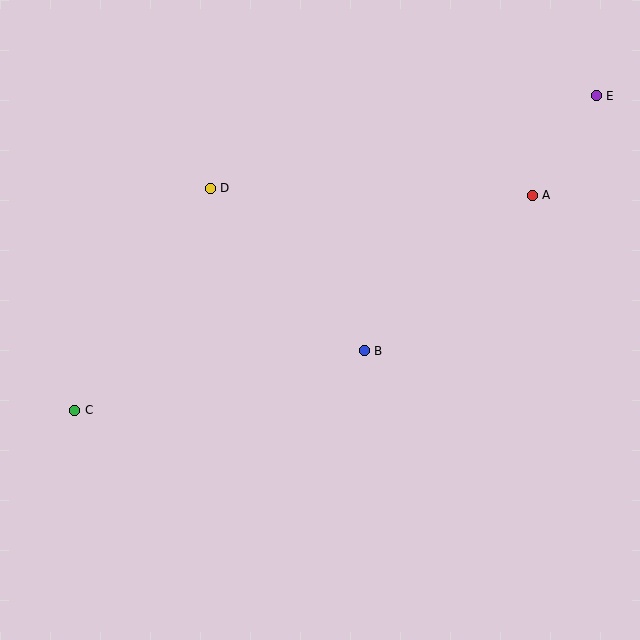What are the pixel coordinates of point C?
Point C is at (75, 410).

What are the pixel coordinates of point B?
Point B is at (364, 351).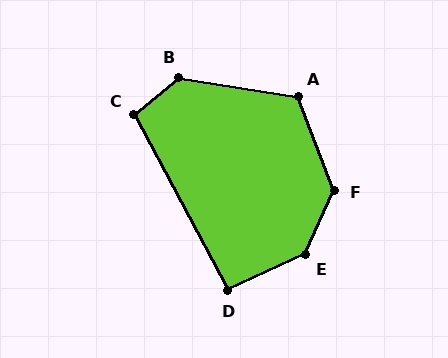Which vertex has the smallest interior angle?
D, at approximately 94 degrees.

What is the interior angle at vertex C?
Approximately 101 degrees (obtuse).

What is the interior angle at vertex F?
Approximately 135 degrees (obtuse).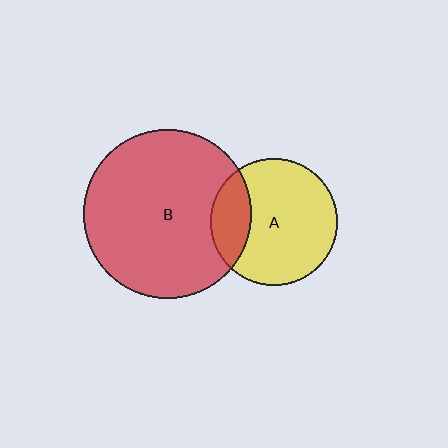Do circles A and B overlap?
Yes.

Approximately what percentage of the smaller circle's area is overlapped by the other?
Approximately 20%.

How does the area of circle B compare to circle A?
Approximately 1.8 times.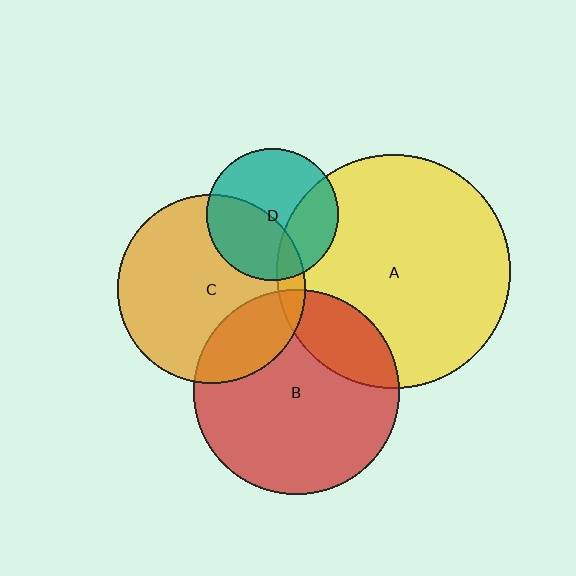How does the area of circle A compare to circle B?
Approximately 1.3 times.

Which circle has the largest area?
Circle A (yellow).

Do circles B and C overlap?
Yes.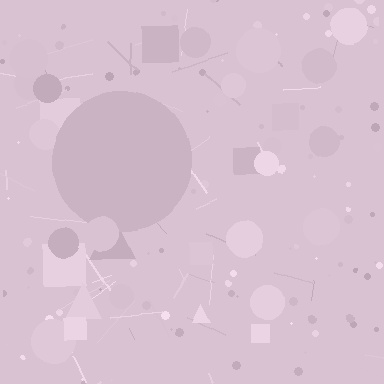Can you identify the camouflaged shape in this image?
The camouflaged shape is a circle.